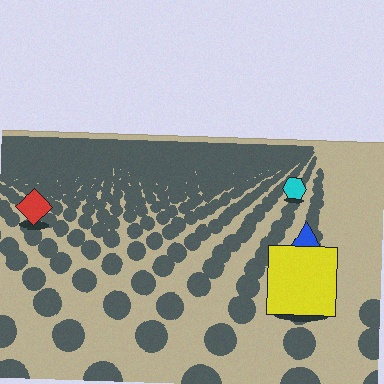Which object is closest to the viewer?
The yellow square is closest. The texture marks near it are larger and more spread out.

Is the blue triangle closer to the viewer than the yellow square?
No. The yellow square is closer — you can tell from the texture gradient: the ground texture is coarser near it.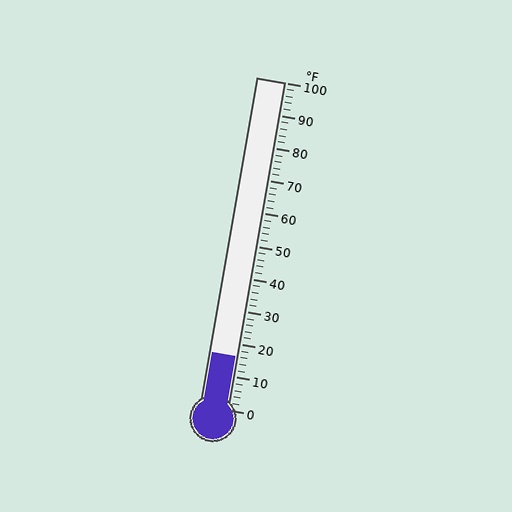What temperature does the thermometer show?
The thermometer shows approximately 16°F.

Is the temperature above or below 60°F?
The temperature is below 60°F.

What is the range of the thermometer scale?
The thermometer scale ranges from 0°F to 100°F.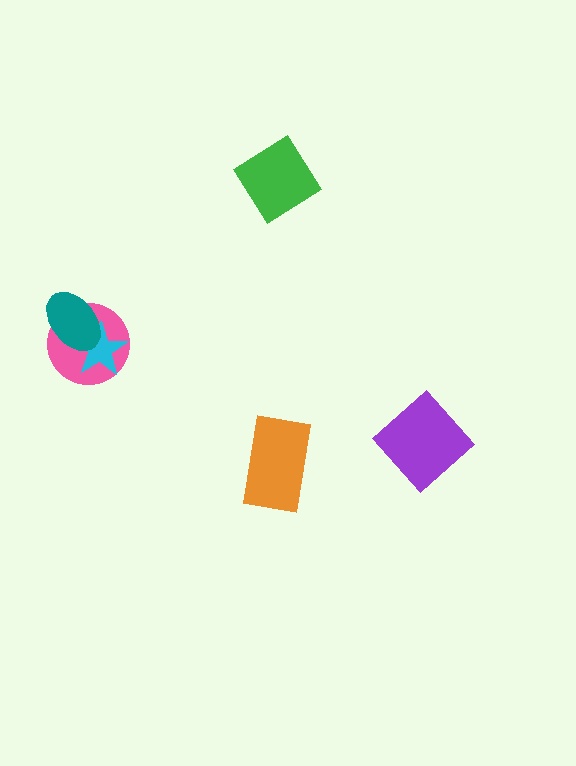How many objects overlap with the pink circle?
2 objects overlap with the pink circle.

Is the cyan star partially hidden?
Yes, it is partially covered by another shape.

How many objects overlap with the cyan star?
2 objects overlap with the cyan star.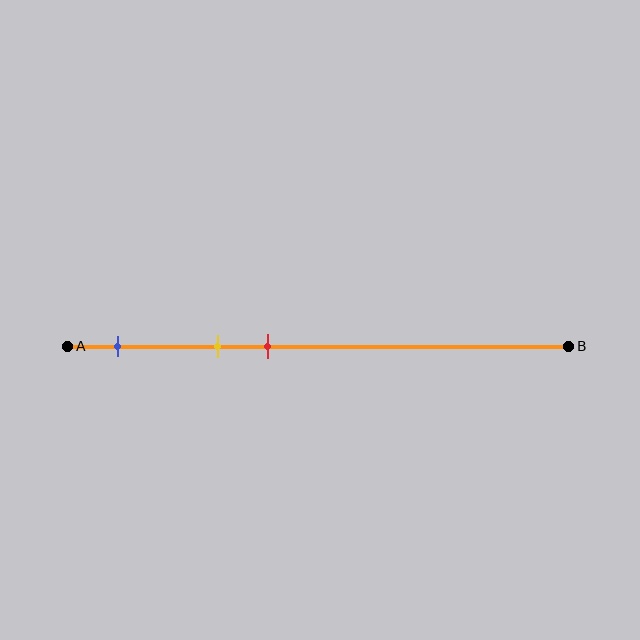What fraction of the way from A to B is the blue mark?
The blue mark is approximately 10% (0.1) of the way from A to B.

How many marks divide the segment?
There are 3 marks dividing the segment.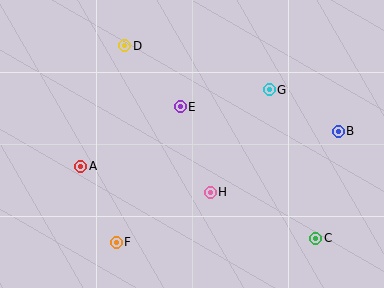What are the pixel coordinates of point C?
Point C is at (316, 238).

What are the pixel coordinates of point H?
Point H is at (210, 192).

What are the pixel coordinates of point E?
Point E is at (180, 107).